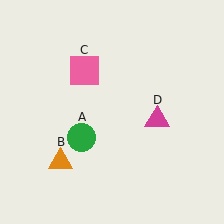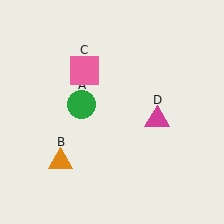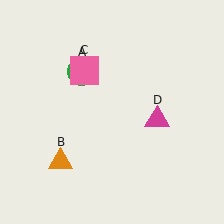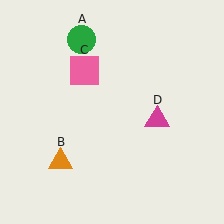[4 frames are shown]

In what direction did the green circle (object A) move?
The green circle (object A) moved up.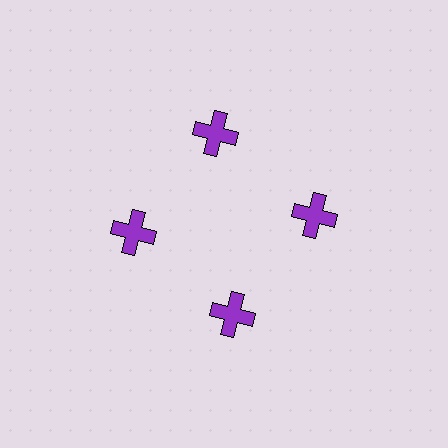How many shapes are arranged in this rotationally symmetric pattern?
There are 4 shapes, arranged in 4 groups of 1.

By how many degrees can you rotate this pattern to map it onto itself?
The pattern maps onto itself every 90 degrees of rotation.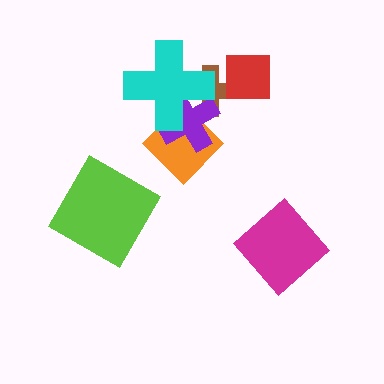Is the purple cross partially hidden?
Yes, it is partially covered by another shape.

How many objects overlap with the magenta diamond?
0 objects overlap with the magenta diamond.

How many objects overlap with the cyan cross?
3 objects overlap with the cyan cross.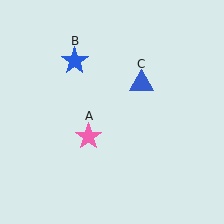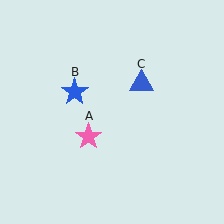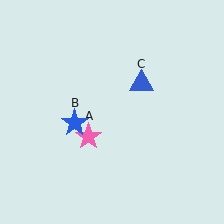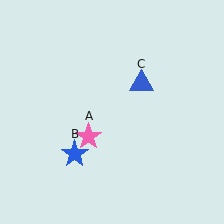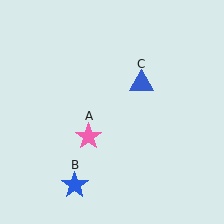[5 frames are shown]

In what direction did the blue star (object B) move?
The blue star (object B) moved down.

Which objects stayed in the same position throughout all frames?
Pink star (object A) and blue triangle (object C) remained stationary.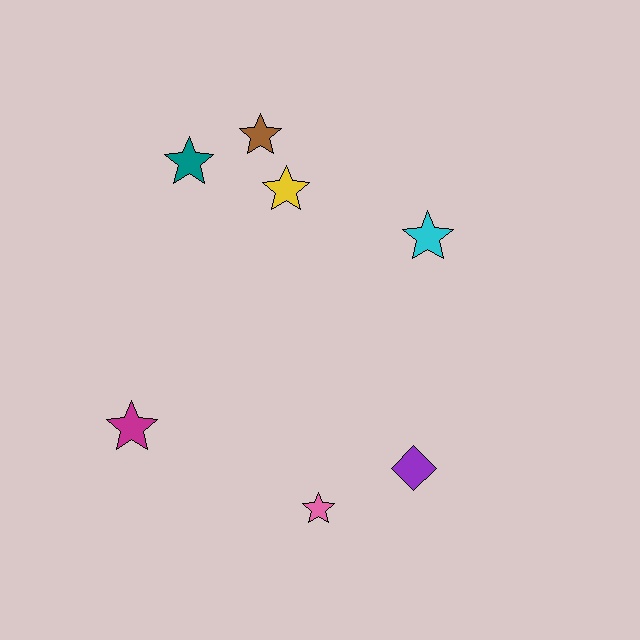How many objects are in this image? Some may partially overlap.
There are 7 objects.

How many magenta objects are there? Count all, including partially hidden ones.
There is 1 magenta object.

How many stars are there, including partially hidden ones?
There are 6 stars.